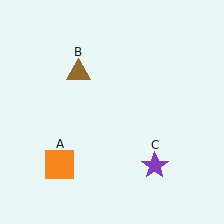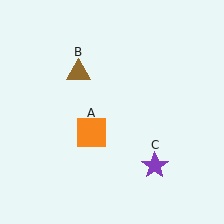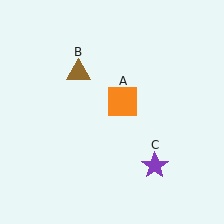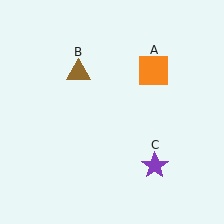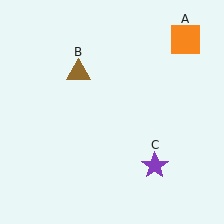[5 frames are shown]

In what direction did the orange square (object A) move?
The orange square (object A) moved up and to the right.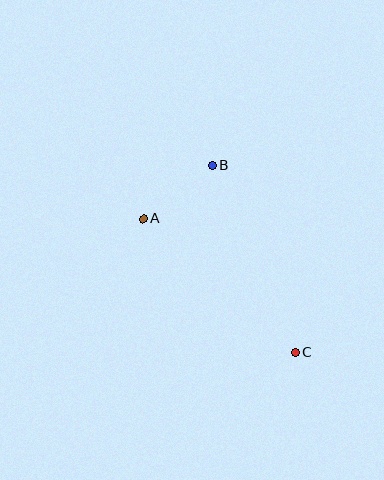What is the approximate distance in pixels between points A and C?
The distance between A and C is approximately 203 pixels.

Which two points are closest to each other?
Points A and B are closest to each other.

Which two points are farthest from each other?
Points B and C are farthest from each other.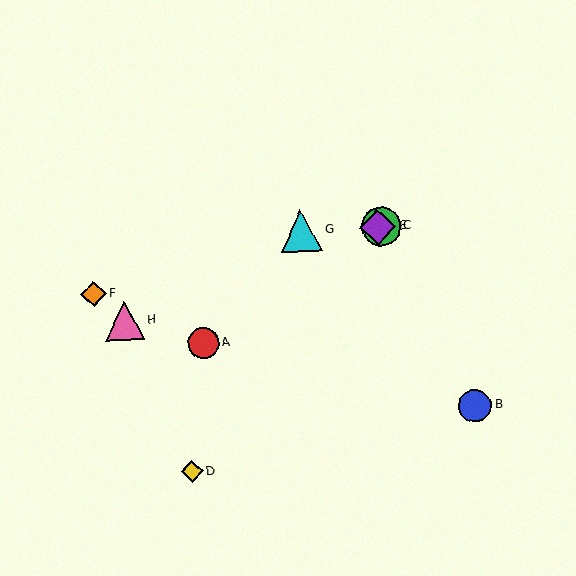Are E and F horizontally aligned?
No, E is at y≈227 and F is at y≈294.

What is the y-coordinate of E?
Object E is at y≈227.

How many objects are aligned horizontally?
3 objects (C, E, G) are aligned horizontally.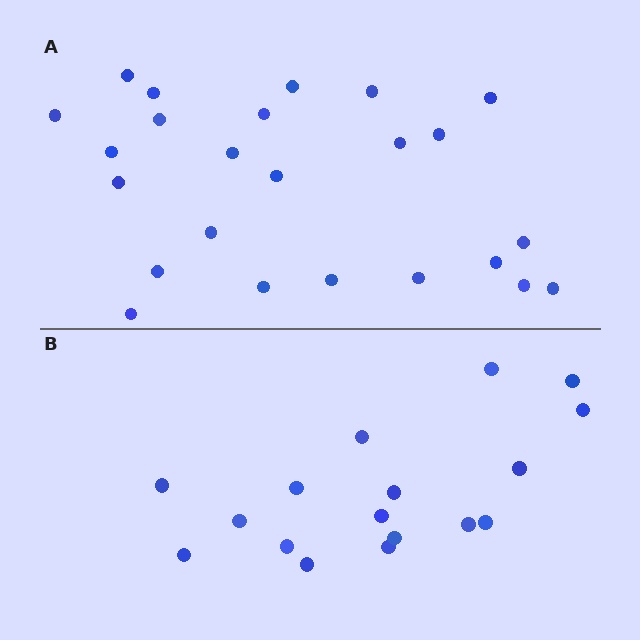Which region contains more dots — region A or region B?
Region A (the top region) has more dots.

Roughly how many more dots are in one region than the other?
Region A has roughly 8 or so more dots than region B.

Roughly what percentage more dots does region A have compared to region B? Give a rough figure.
About 40% more.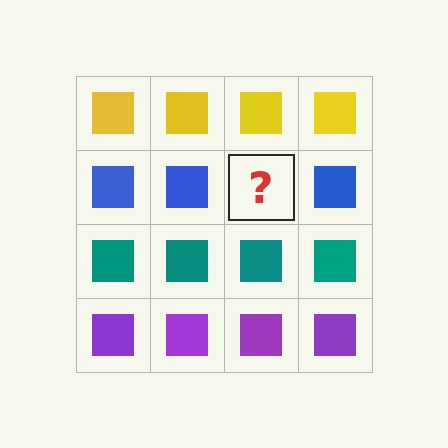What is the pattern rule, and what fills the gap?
The rule is that each row has a consistent color. The gap should be filled with a blue square.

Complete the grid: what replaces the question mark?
The question mark should be replaced with a blue square.